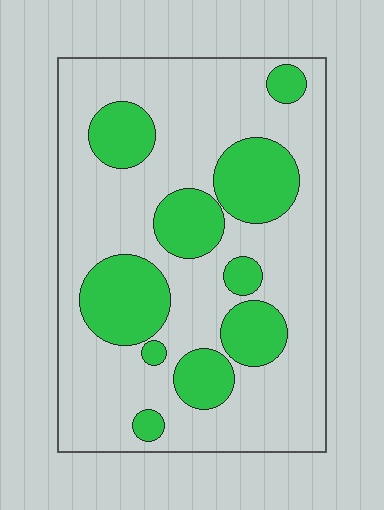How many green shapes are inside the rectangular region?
10.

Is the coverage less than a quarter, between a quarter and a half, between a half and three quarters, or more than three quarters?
Between a quarter and a half.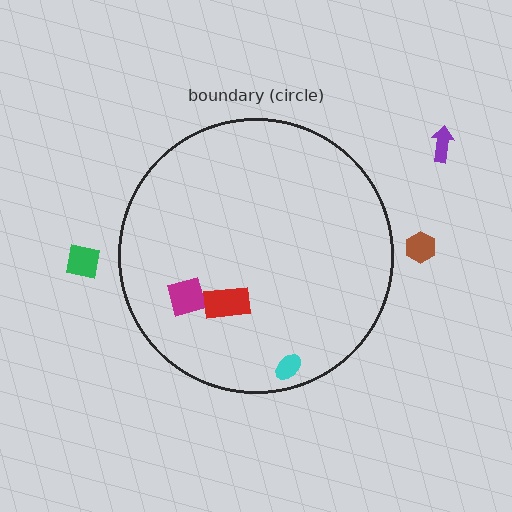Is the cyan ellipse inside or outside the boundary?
Inside.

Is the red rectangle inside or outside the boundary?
Inside.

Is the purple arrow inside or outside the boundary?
Outside.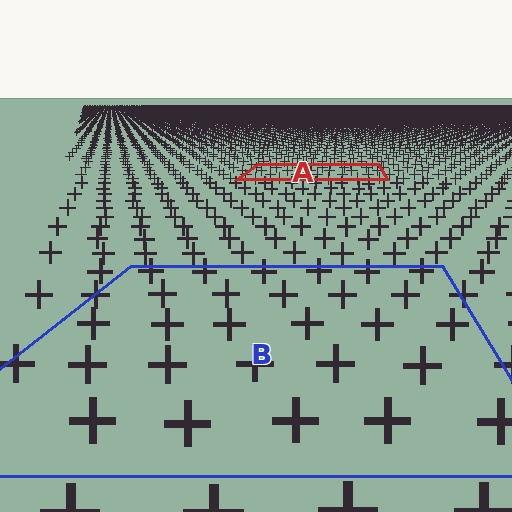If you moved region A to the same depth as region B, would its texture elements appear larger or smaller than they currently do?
They would appear larger. At a closer depth, the same texture elements are projected at a bigger on-screen size.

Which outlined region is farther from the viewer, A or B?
Region A is farther from the viewer — the texture elements inside it appear smaller and more densely packed.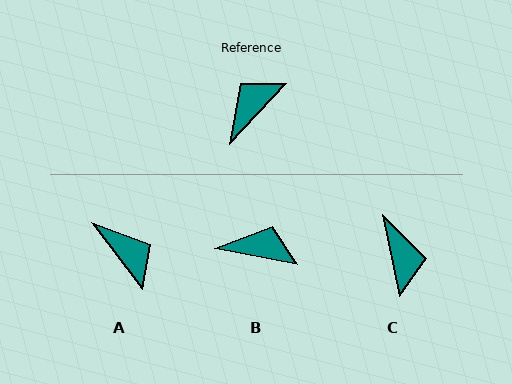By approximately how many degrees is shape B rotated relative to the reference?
Approximately 58 degrees clockwise.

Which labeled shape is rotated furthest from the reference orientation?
C, about 125 degrees away.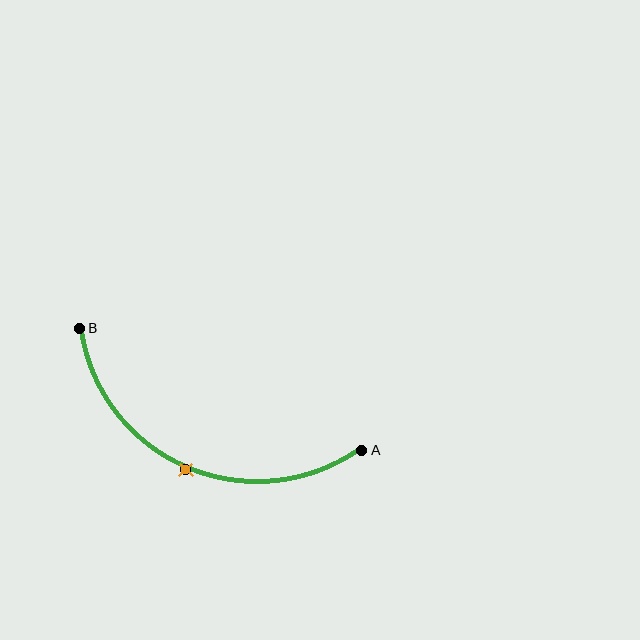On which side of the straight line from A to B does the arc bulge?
The arc bulges below the straight line connecting A and B.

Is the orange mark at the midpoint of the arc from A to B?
Yes. The orange mark lies on the arc at equal arc-length from both A and B — it is the arc midpoint.